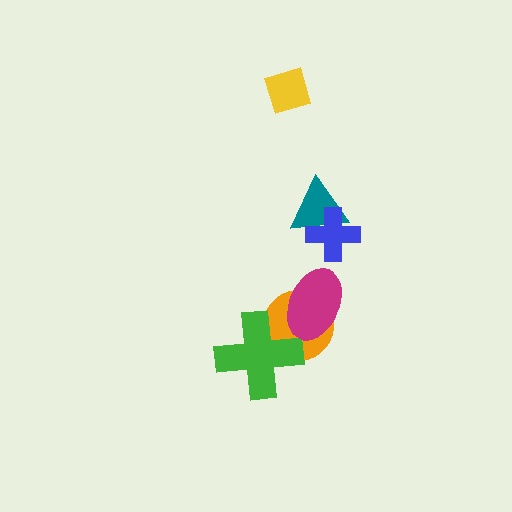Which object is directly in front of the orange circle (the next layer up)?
The green cross is directly in front of the orange circle.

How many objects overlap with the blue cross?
1 object overlaps with the blue cross.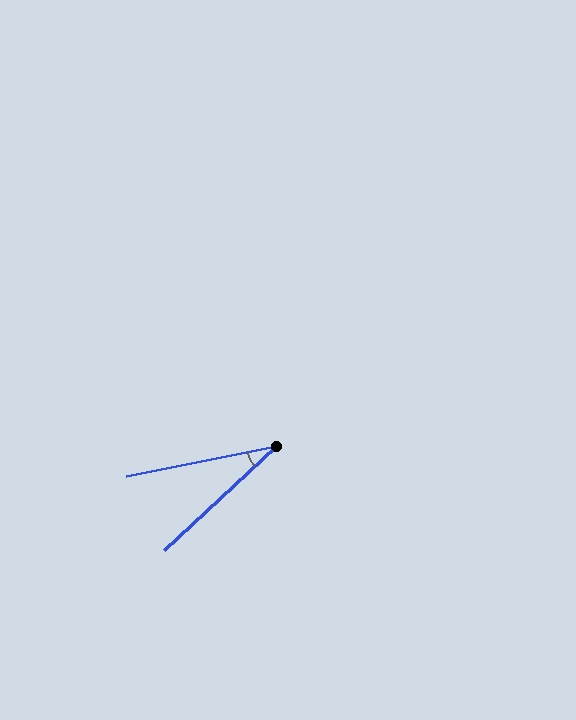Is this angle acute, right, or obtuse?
It is acute.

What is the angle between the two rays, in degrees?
Approximately 32 degrees.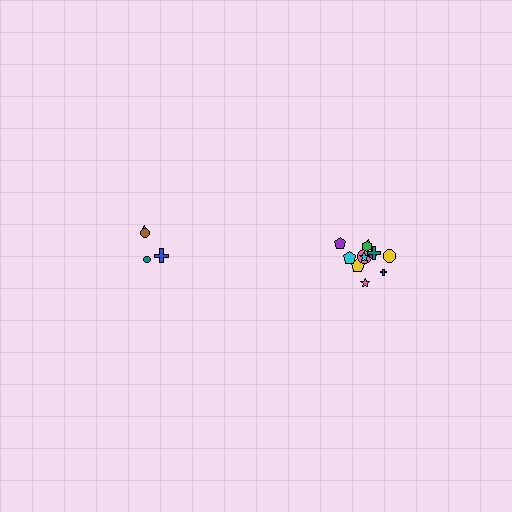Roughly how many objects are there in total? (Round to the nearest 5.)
Roughly 15 objects in total.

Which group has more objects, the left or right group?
The right group.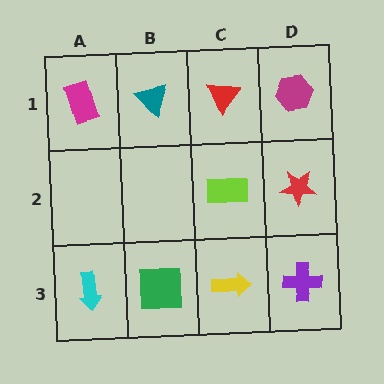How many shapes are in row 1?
4 shapes.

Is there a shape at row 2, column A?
No, that cell is empty.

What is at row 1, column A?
A magenta rectangle.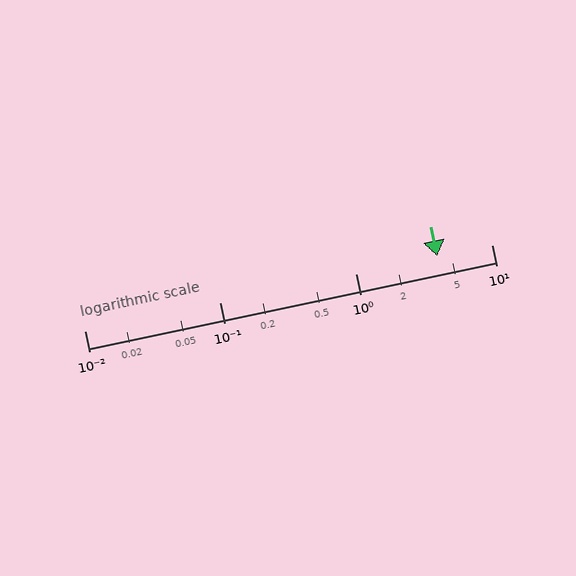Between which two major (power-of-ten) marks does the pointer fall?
The pointer is between 1 and 10.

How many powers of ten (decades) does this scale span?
The scale spans 3 decades, from 0.01 to 10.